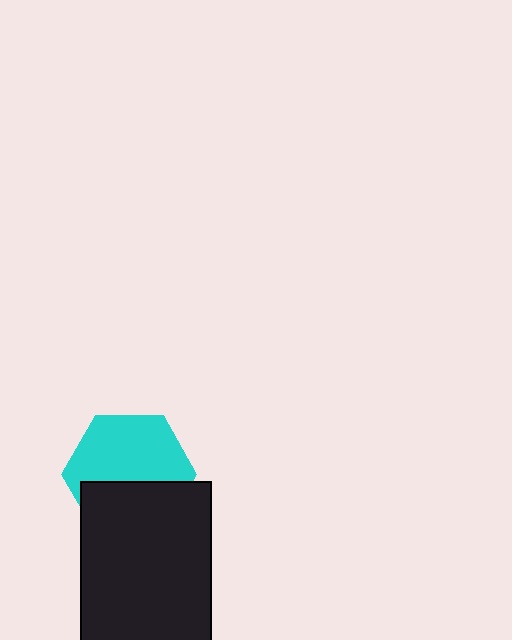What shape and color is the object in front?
The object in front is a black rectangle.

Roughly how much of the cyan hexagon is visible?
About half of it is visible (roughly 59%).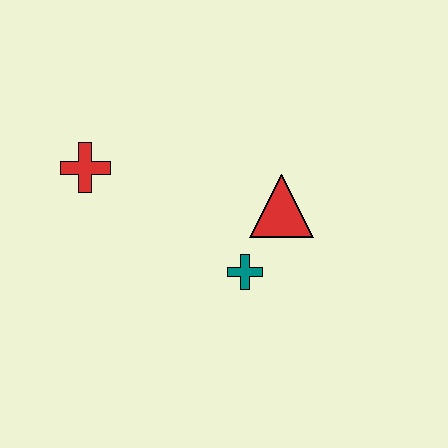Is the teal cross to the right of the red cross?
Yes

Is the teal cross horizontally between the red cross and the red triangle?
Yes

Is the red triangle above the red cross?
No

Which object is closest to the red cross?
The teal cross is closest to the red cross.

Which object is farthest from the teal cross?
The red cross is farthest from the teal cross.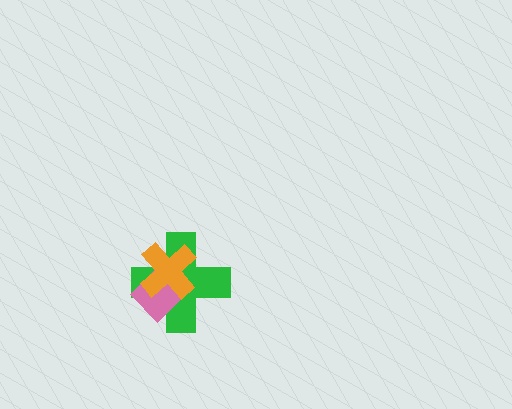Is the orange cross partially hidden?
No, no other shape covers it.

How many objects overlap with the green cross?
2 objects overlap with the green cross.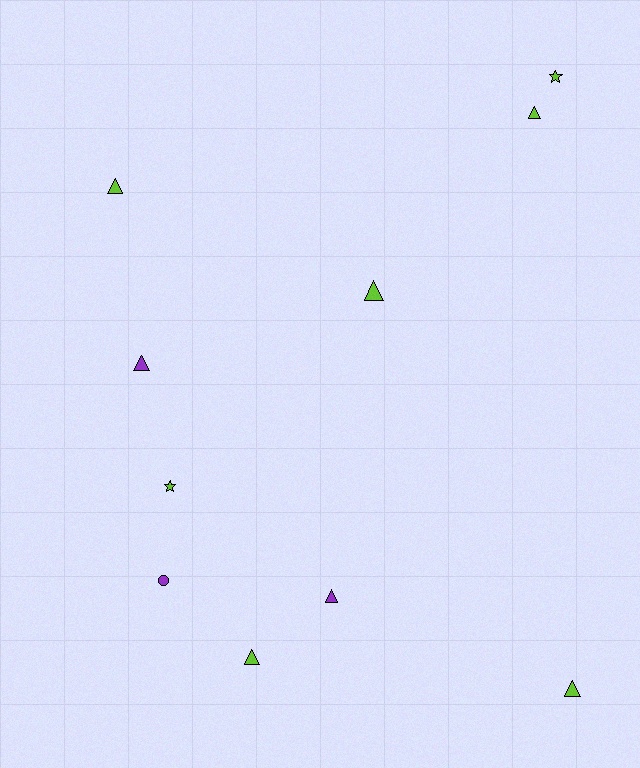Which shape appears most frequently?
Triangle, with 7 objects.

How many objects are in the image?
There are 10 objects.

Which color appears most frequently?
Lime, with 7 objects.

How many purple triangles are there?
There are 2 purple triangles.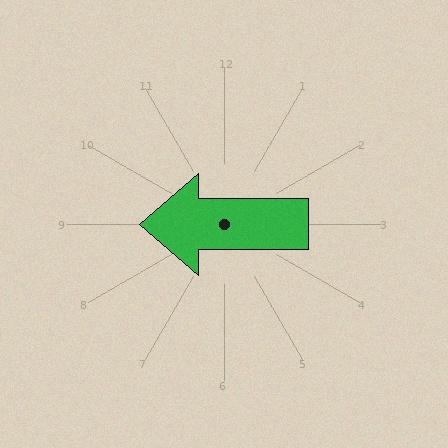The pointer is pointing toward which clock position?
Roughly 9 o'clock.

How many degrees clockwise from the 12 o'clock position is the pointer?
Approximately 270 degrees.